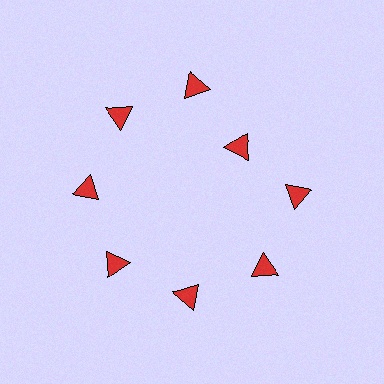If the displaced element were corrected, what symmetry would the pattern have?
It would have 8-fold rotational symmetry — the pattern would map onto itself every 45 degrees.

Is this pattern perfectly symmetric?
No. The 8 red triangles are arranged in a ring, but one element near the 2 o'clock position is pulled inward toward the center, breaking the 8-fold rotational symmetry.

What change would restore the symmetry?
The symmetry would be restored by moving it outward, back onto the ring so that all 8 triangles sit at equal angles and equal distance from the center.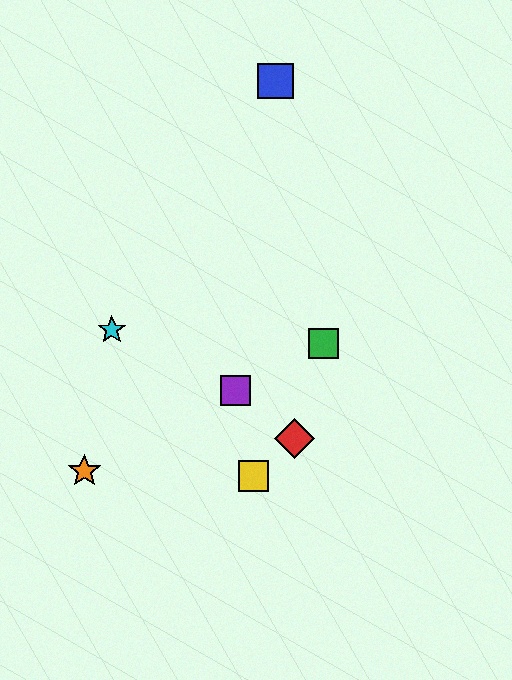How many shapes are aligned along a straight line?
3 shapes (the green square, the purple square, the orange star) are aligned along a straight line.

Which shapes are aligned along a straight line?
The green square, the purple square, the orange star are aligned along a straight line.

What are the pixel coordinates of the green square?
The green square is at (324, 343).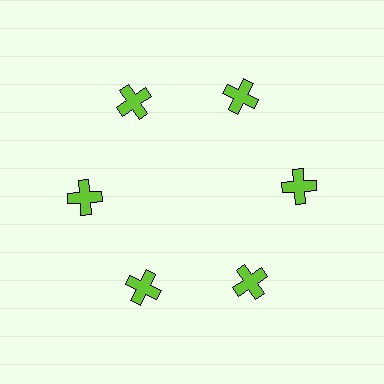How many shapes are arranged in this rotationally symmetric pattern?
There are 6 shapes, arranged in 6 groups of 1.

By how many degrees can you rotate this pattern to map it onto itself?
The pattern maps onto itself every 60 degrees of rotation.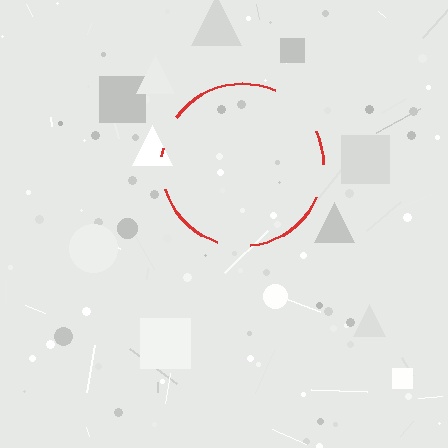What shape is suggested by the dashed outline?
The dashed outline suggests a circle.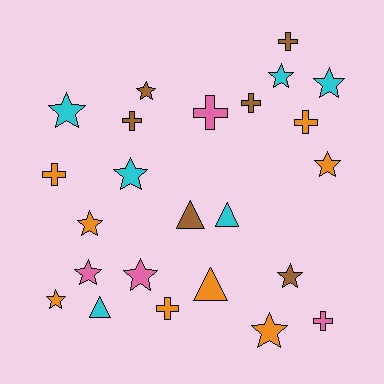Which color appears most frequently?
Orange, with 8 objects.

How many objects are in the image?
There are 24 objects.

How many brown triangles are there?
There is 1 brown triangle.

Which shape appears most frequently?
Star, with 12 objects.